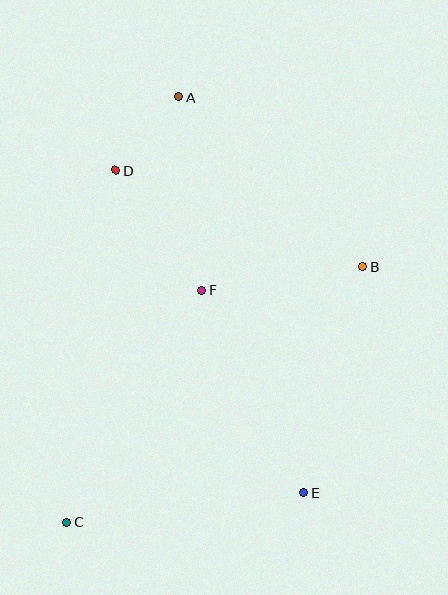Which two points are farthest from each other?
Points A and C are farthest from each other.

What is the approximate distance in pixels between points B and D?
The distance between B and D is approximately 266 pixels.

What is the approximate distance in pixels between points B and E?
The distance between B and E is approximately 234 pixels.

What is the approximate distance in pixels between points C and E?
The distance between C and E is approximately 239 pixels.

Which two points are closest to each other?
Points A and D are closest to each other.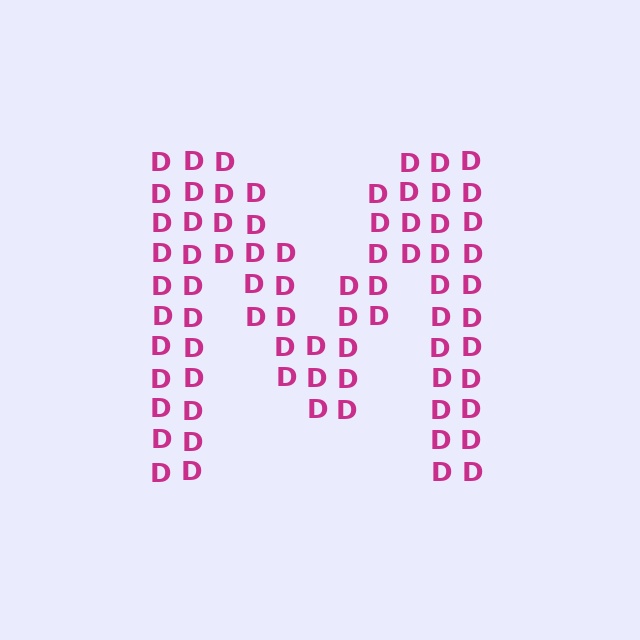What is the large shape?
The large shape is the letter M.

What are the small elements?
The small elements are letter D's.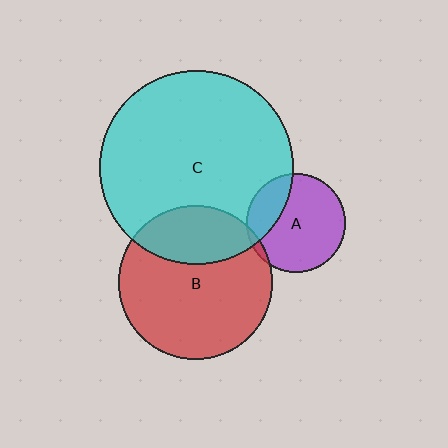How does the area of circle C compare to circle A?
Approximately 3.9 times.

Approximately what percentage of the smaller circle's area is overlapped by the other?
Approximately 30%.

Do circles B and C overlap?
Yes.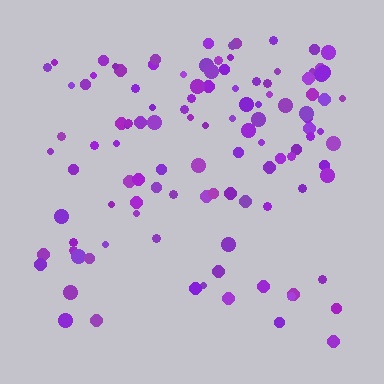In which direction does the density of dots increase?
From bottom to top, with the top side densest.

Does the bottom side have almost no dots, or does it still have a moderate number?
Still a moderate number, just noticeably fewer than the top.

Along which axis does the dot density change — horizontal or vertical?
Vertical.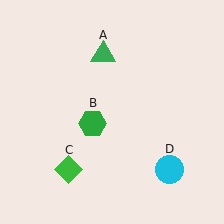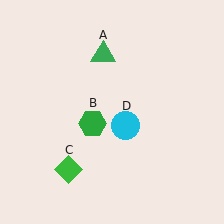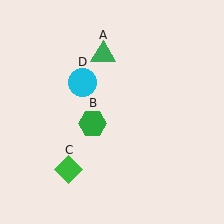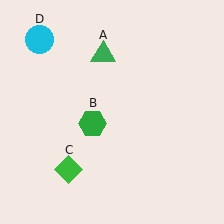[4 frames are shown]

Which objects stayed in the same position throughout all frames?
Green triangle (object A) and green hexagon (object B) and green diamond (object C) remained stationary.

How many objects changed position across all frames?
1 object changed position: cyan circle (object D).